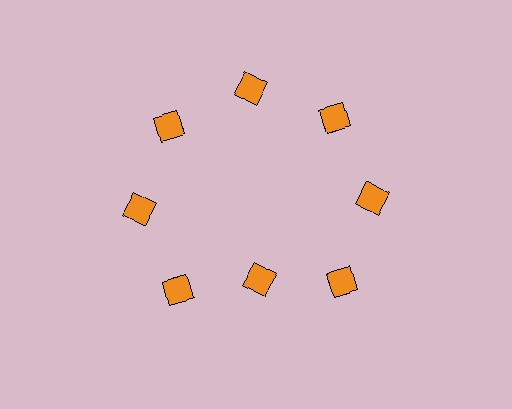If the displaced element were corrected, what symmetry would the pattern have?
It would have 8-fold rotational symmetry — the pattern would map onto itself every 45 degrees.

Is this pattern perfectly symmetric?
No. The 8 orange diamonds are arranged in a ring, but one element near the 6 o'clock position is pulled inward toward the center, breaking the 8-fold rotational symmetry.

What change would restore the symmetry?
The symmetry would be restored by moving it outward, back onto the ring so that all 8 diamonds sit at equal angles and equal distance from the center.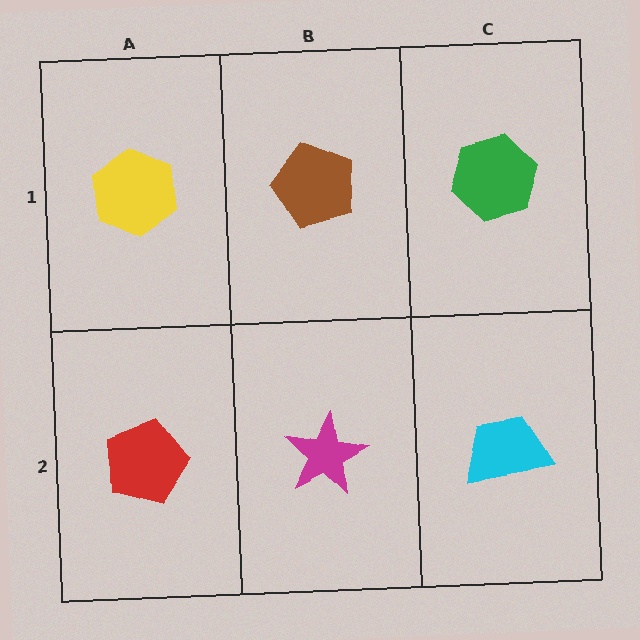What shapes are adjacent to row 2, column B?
A brown pentagon (row 1, column B), a red pentagon (row 2, column A), a cyan trapezoid (row 2, column C).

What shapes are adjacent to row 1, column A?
A red pentagon (row 2, column A), a brown pentagon (row 1, column B).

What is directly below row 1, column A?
A red pentagon.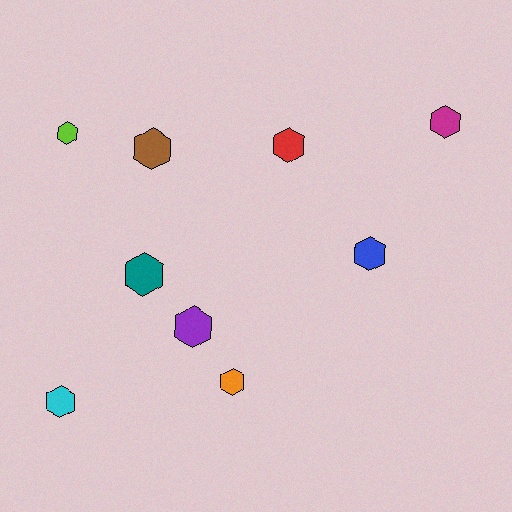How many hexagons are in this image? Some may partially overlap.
There are 9 hexagons.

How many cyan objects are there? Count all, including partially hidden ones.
There is 1 cyan object.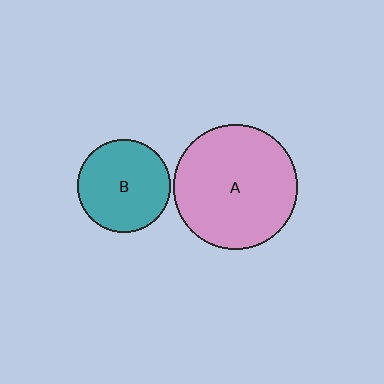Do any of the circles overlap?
No, none of the circles overlap.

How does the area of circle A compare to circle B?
Approximately 1.8 times.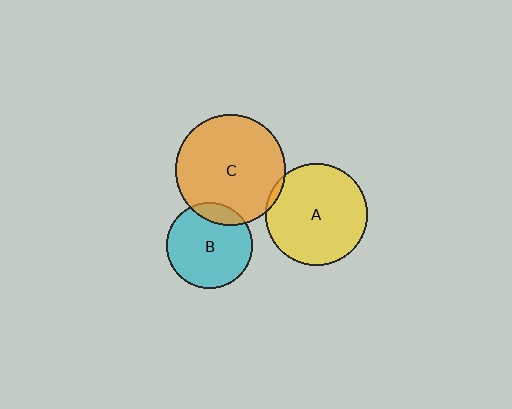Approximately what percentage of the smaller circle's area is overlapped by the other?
Approximately 5%.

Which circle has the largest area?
Circle C (orange).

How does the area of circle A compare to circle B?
Approximately 1.4 times.